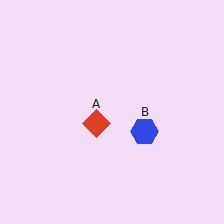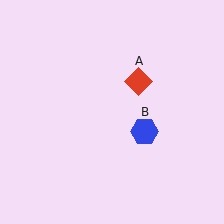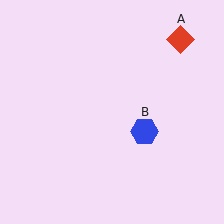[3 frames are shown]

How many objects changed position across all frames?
1 object changed position: red diamond (object A).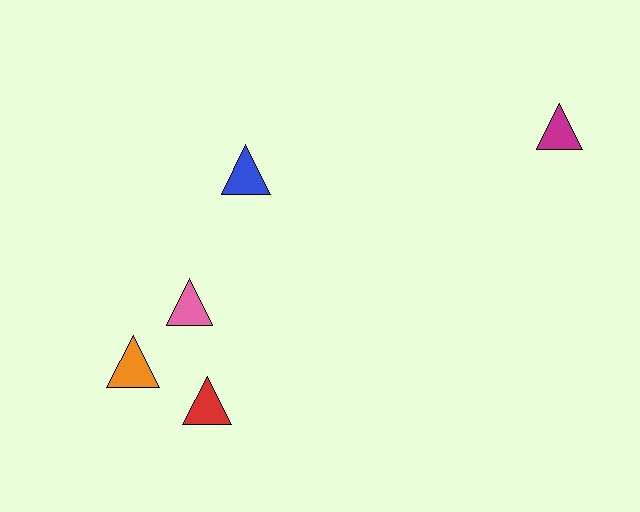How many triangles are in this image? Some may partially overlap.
There are 5 triangles.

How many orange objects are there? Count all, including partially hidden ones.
There is 1 orange object.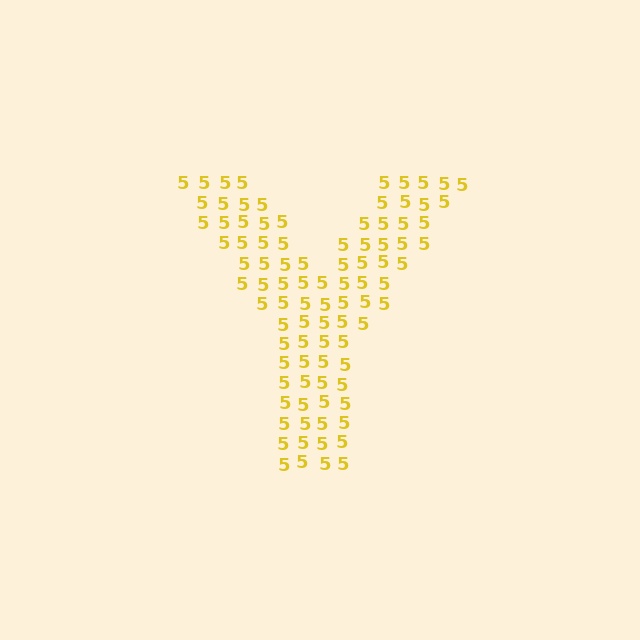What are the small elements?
The small elements are digit 5's.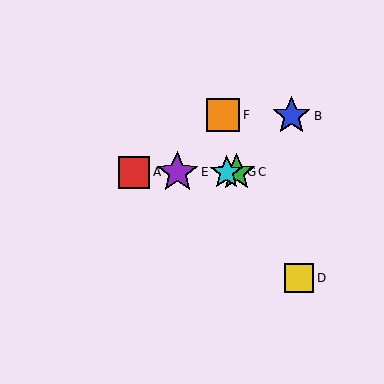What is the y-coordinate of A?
Object A is at y≈172.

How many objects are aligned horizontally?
4 objects (A, C, E, G) are aligned horizontally.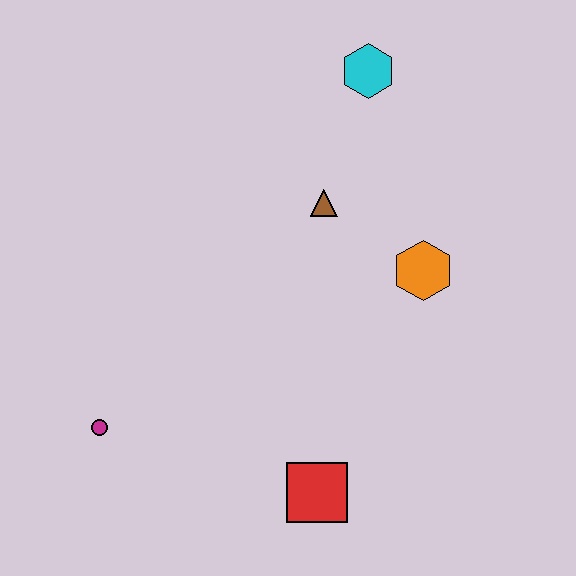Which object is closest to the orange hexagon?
The brown triangle is closest to the orange hexagon.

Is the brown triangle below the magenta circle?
No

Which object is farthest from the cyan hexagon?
The magenta circle is farthest from the cyan hexagon.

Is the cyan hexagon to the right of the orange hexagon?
No